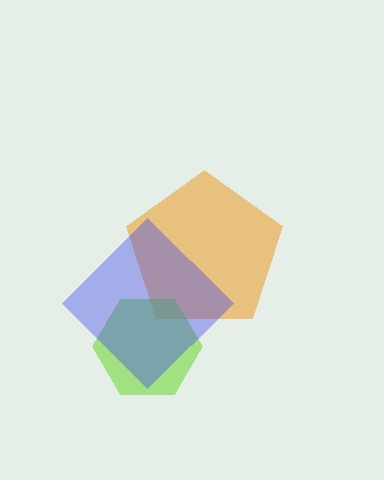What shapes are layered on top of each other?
The layered shapes are: an orange pentagon, a lime hexagon, a blue diamond.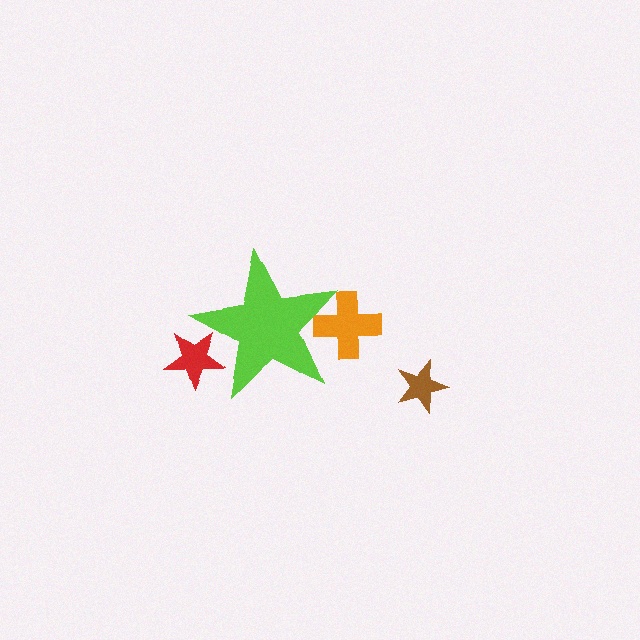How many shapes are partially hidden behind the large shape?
2 shapes are partially hidden.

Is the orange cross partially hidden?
Yes, the orange cross is partially hidden behind the lime star.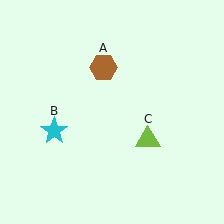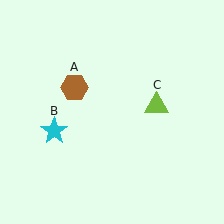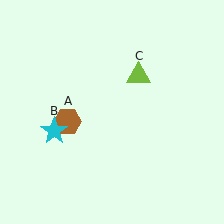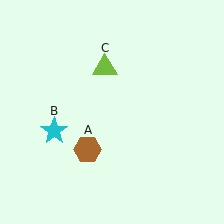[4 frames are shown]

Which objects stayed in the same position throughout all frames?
Cyan star (object B) remained stationary.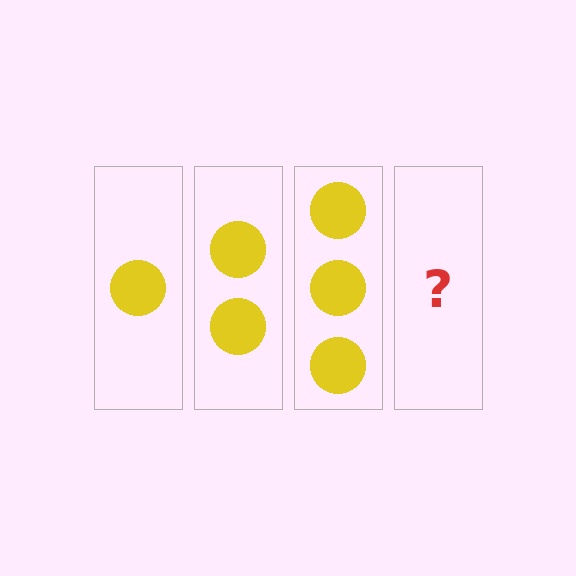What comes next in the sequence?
The next element should be 4 circles.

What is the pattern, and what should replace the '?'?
The pattern is that each step adds one more circle. The '?' should be 4 circles.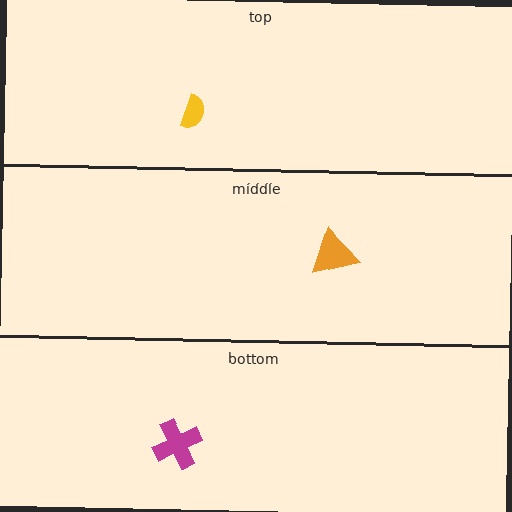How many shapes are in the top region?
1.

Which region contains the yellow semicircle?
The top region.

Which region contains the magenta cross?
The bottom region.